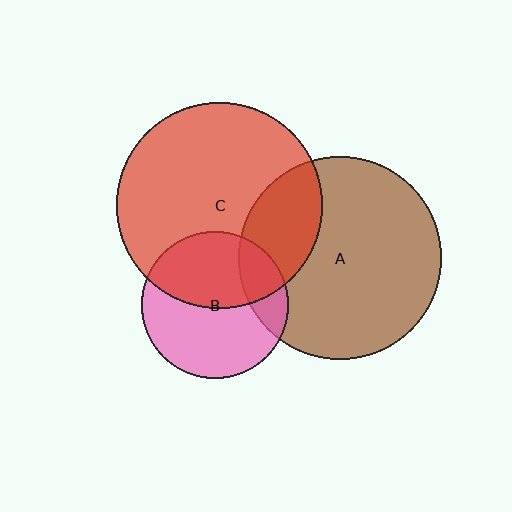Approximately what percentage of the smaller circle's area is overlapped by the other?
Approximately 20%.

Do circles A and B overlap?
Yes.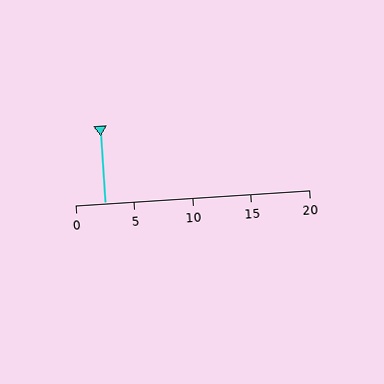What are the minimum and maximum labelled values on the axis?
The axis runs from 0 to 20.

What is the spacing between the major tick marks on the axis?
The major ticks are spaced 5 apart.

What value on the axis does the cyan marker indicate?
The marker indicates approximately 2.5.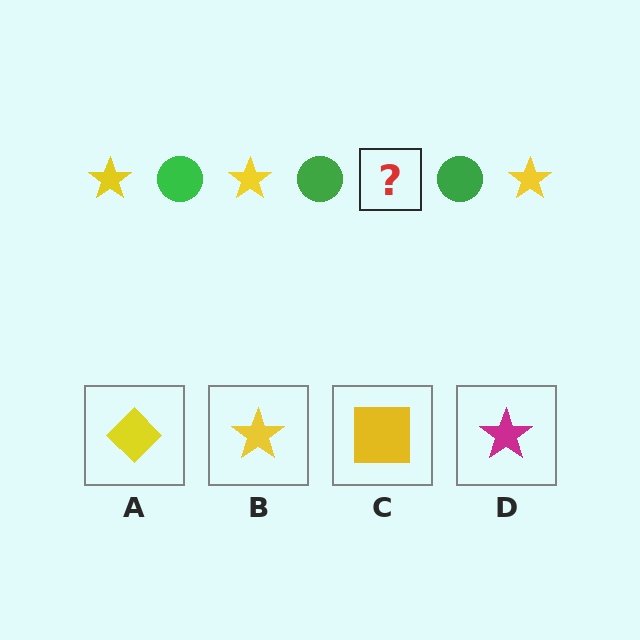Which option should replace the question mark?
Option B.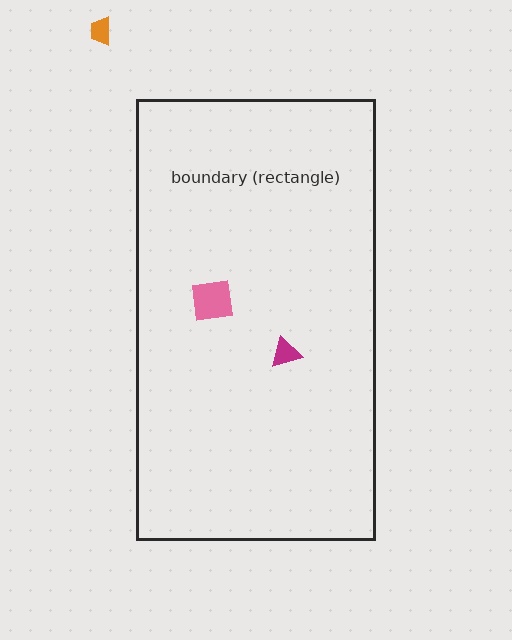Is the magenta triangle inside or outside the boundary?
Inside.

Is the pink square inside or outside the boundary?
Inside.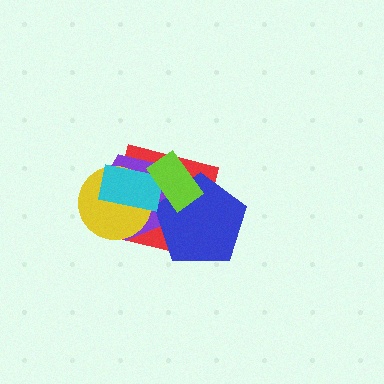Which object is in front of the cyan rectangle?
The lime rectangle is in front of the cyan rectangle.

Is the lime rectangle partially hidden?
No, no other shape covers it.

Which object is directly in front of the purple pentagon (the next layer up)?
The yellow circle is directly in front of the purple pentagon.